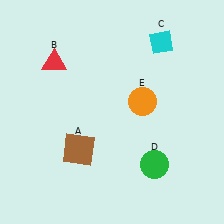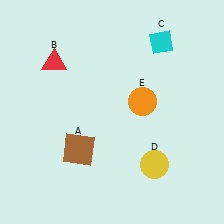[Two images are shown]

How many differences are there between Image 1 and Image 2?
There is 1 difference between the two images.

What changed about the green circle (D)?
In Image 1, D is green. In Image 2, it changed to yellow.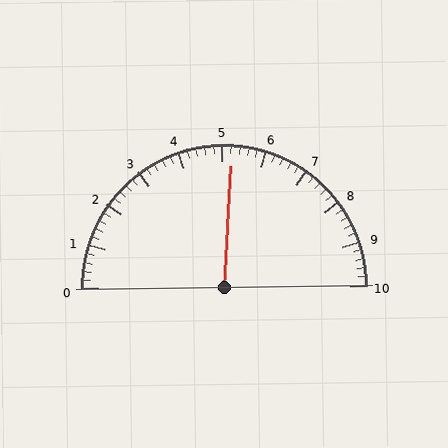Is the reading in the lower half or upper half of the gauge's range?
The reading is in the upper half of the range (0 to 10).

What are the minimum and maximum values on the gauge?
The gauge ranges from 0 to 10.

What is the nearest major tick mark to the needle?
The nearest major tick mark is 5.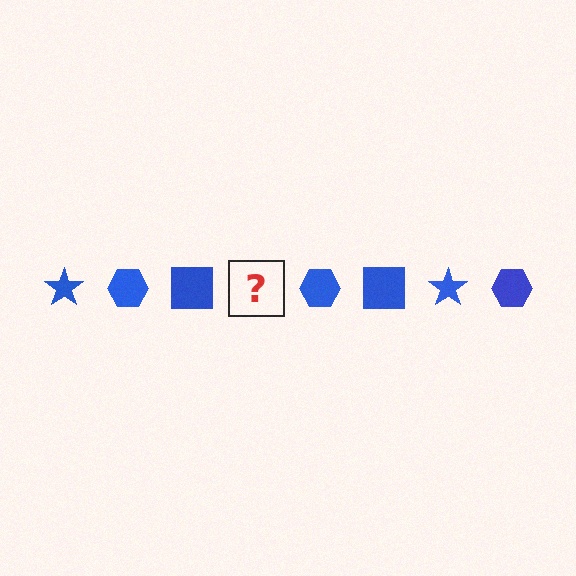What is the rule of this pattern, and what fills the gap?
The rule is that the pattern cycles through star, hexagon, square shapes in blue. The gap should be filled with a blue star.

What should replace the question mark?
The question mark should be replaced with a blue star.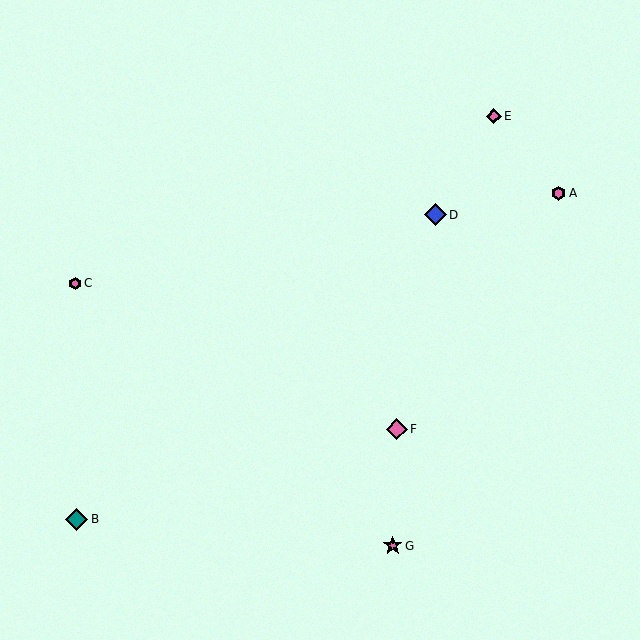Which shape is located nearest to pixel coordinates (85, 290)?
The pink hexagon (labeled C) at (75, 283) is nearest to that location.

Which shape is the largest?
The teal diamond (labeled B) is the largest.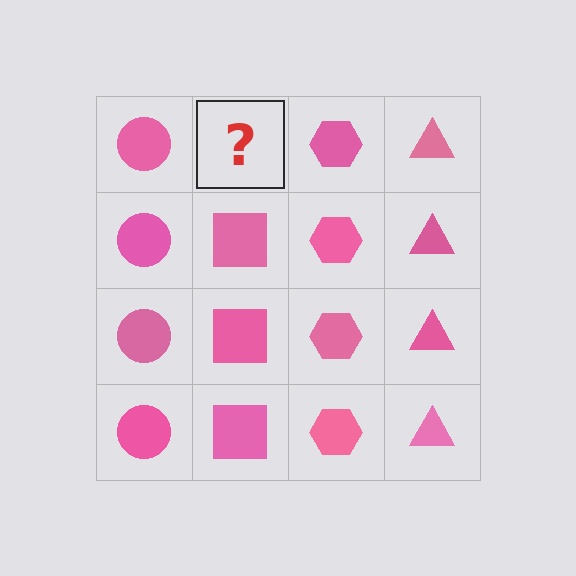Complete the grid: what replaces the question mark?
The question mark should be replaced with a pink square.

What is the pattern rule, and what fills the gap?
The rule is that each column has a consistent shape. The gap should be filled with a pink square.